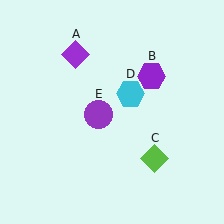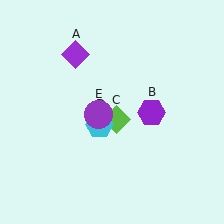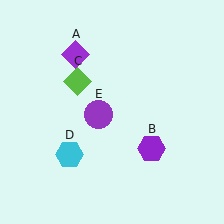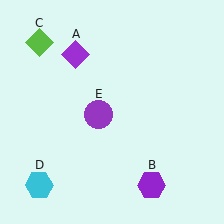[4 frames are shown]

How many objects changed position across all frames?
3 objects changed position: purple hexagon (object B), lime diamond (object C), cyan hexagon (object D).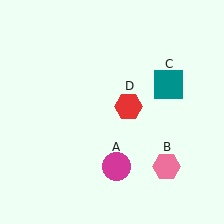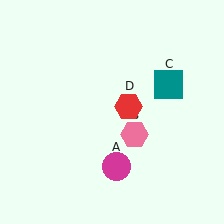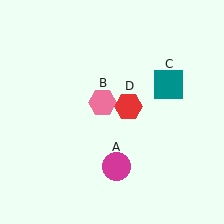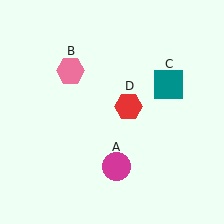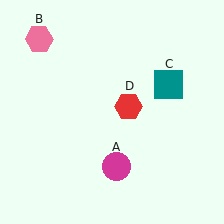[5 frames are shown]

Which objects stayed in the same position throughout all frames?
Magenta circle (object A) and teal square (object C) and red hexagon (object D) remained stationary.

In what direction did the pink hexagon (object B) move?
The pink hexagon (object B) moved up and to the left.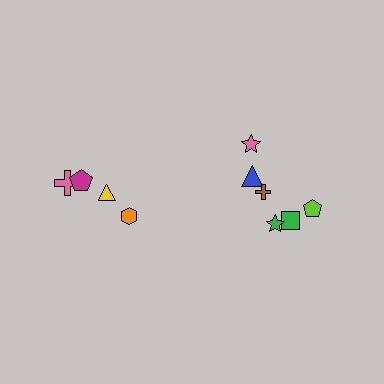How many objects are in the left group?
There are 4 objects.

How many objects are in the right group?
There are 6 objects.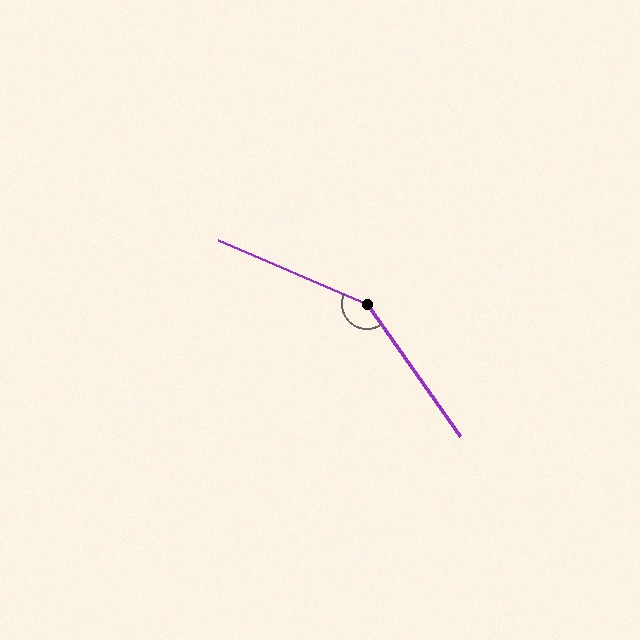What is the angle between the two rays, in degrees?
Approximately 148 degrees.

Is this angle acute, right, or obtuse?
It is obtuse.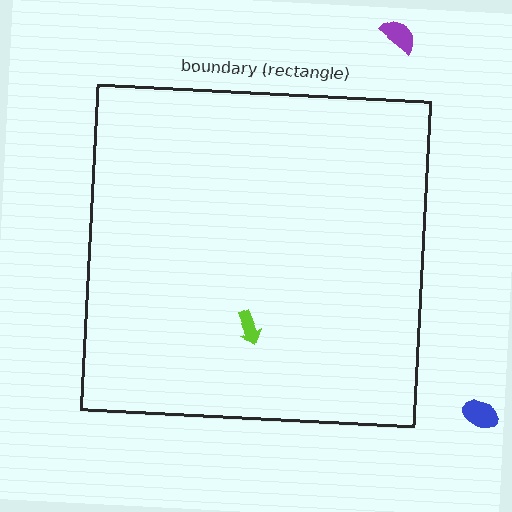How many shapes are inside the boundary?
1 inside, 2 outside.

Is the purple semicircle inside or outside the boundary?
Outside.